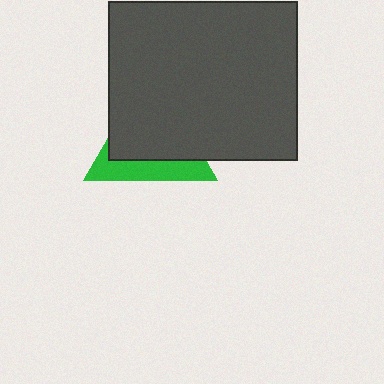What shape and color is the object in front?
The object in front is a dark gray rectangle.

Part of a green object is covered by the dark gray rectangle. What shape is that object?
It is a triangle.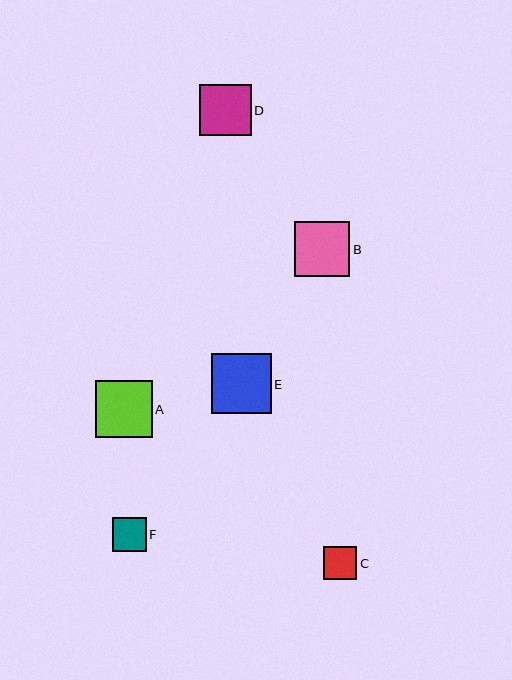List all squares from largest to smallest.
From largest to smallest: E, A, B, D, F, C.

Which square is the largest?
Square E is the largest with a size of approximately 60 pixels.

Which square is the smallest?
Square C is the smallest with a size of approximately 33 pixels.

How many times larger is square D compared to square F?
Square D is approximately 1.5 times the size of square F.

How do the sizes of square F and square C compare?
Square F and square C are approximately the same size.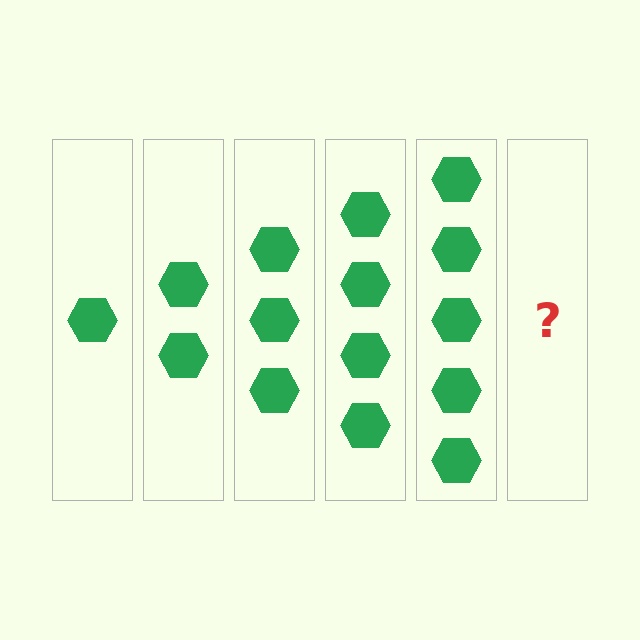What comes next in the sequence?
The next element should be 6 hexagons.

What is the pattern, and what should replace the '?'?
The pattern is that each step adds one more hexagon. The '?' should be 6 hexagons.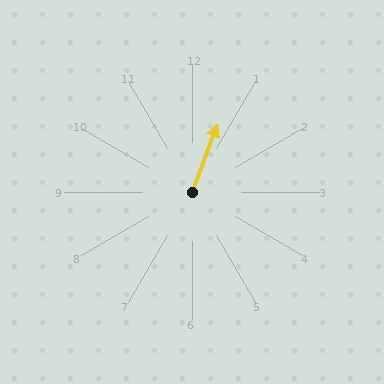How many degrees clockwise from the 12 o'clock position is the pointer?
Approximately 21 degrees.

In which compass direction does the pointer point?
North.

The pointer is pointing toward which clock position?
Roughly 1 o'clock.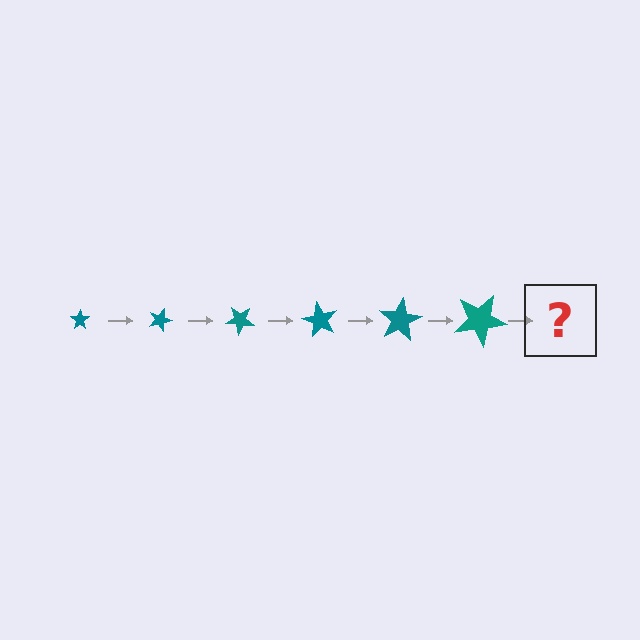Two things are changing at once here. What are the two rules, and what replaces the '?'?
The two rules are that the star grows larger each step and it rotates 20 degrees each step. The '?' should be a star, larger than the previous one and rotated 120 degrees from the start.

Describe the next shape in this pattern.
It should be a star, larger than the previous one and rotated 120 degrees from the start.